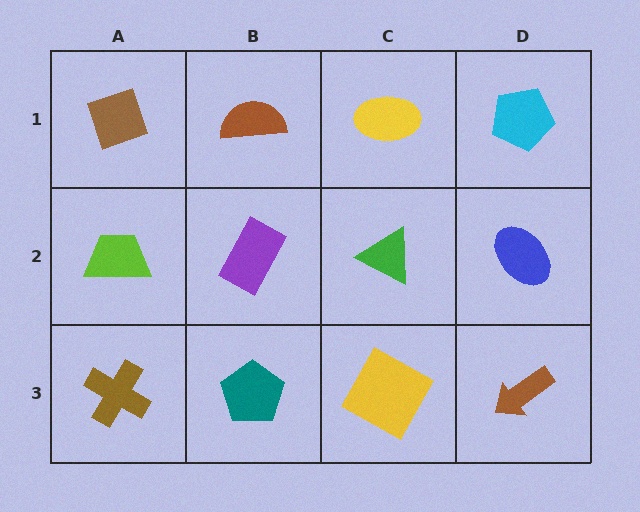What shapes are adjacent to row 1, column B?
A purple rectangle (row 2, column B), a brown diamond (row 1, column A), a yellow ellipse (row 1, column C).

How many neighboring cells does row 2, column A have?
3.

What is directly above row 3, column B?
A purple rectangle.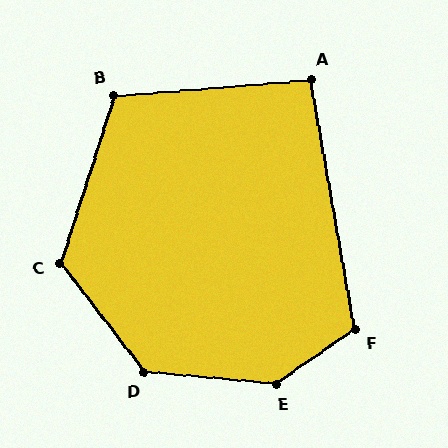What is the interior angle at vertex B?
Approximately 113 degrees (obtuse).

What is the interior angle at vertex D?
Approximately 133 degrees (obtuse).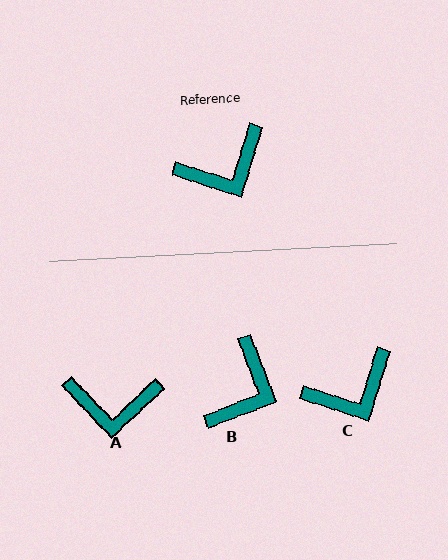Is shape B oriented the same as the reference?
No, it is off by about 38 degrees.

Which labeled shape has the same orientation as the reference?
C.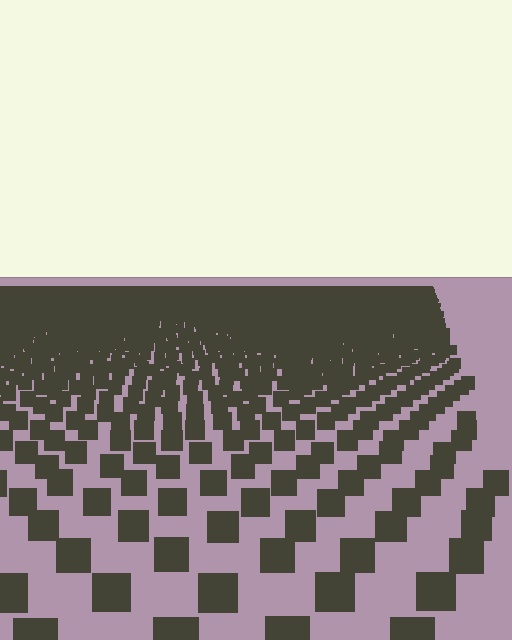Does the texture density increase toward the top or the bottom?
Density increases toward the top.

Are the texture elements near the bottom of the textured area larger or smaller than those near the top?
Larger. Near the bottom, elements are closer to the viewer and appear at a bigger on-screen size.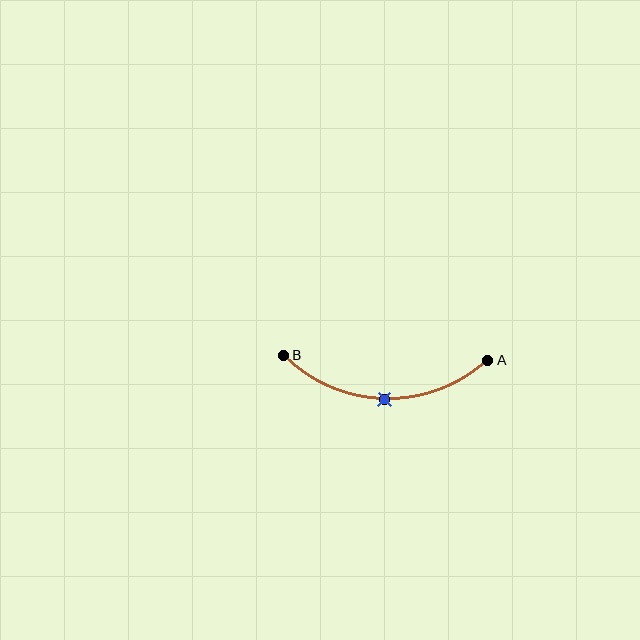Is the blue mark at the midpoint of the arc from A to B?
Yes. The blue mark lies on the arc at equal arc-length from both A and B — it is the arc midpoint.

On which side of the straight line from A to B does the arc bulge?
The arc bulges below the straight line connecting A and B.